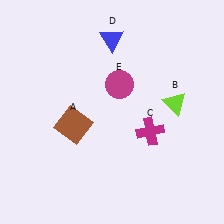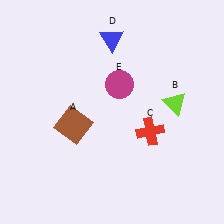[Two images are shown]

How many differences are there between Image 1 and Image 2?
There is 1 difference between the two images.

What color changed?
The cross (C) changed from magenta in Image 1 to red in Image 2.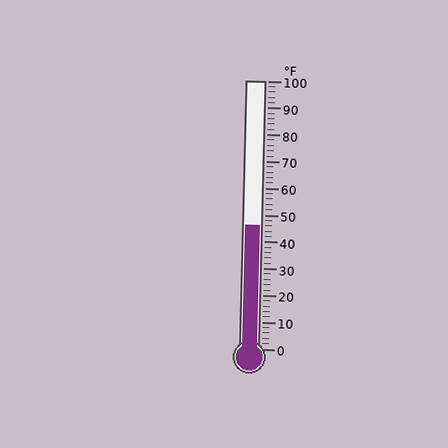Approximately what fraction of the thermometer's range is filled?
The thermometer is filled to approximately 45% of its range.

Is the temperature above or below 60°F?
The temperature is below 60°F.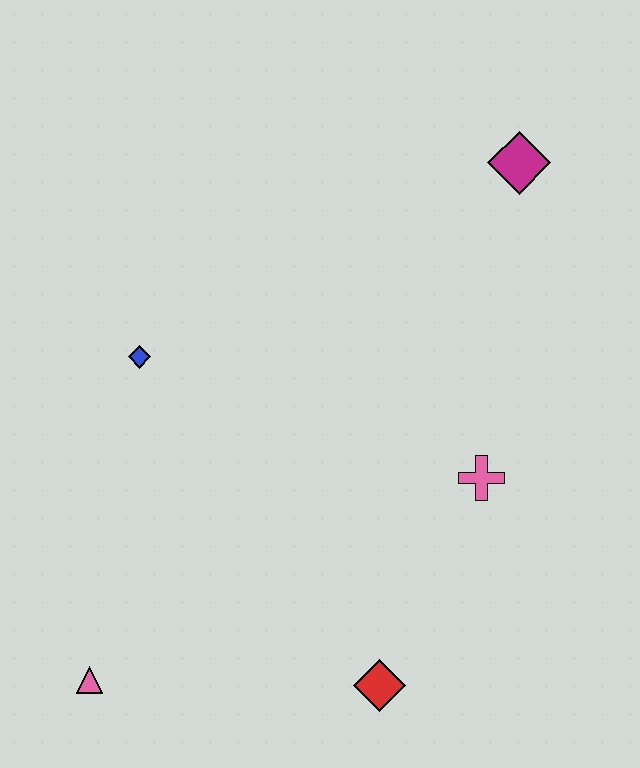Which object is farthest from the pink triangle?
The magenta diamond is farthest from the pink triangle.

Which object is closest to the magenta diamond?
The pink cross is closest to the magenta diamond.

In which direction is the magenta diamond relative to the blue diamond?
The magenta diamond is to the right of the blue diamond.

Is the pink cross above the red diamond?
Yes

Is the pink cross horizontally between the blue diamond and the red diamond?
No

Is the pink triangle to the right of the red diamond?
No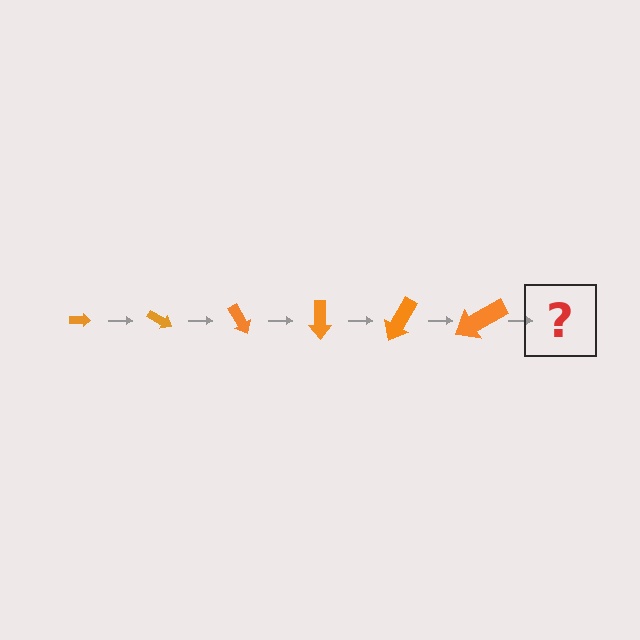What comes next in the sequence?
The next element should be an arrow, larger than the previous one and rotated 180 degrees from the start.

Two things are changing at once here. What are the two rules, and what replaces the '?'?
The two rules are that the arrow grows larger each step and it rotates 30 degrees each step. The '?' should be an arrow, larger than the previous one and rotated 180 degrees from the start.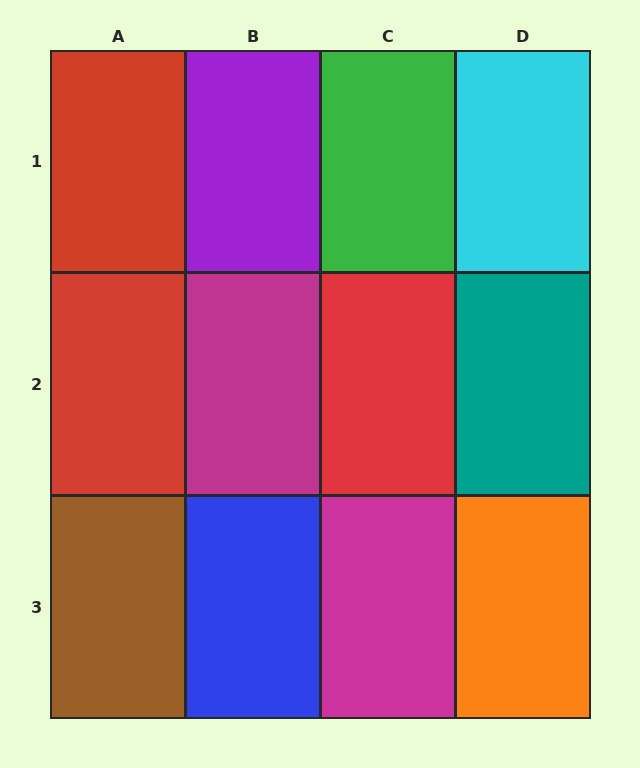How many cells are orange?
1 cell is orange.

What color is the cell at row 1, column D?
Cyan.